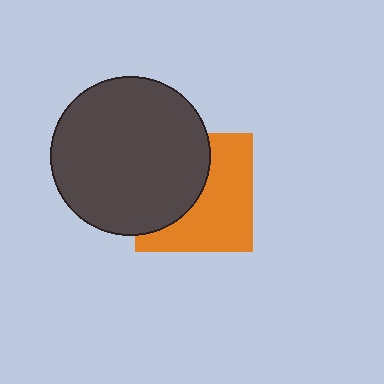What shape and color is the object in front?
The object in front is a dark gray circle.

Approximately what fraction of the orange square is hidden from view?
Roughly 45% of the orange square is hidden behind the dark gray circle.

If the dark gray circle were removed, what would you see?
You would see the complete orange square.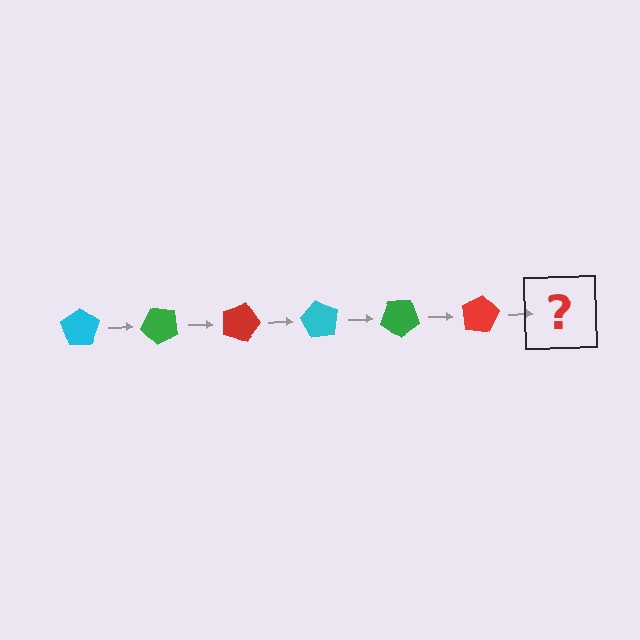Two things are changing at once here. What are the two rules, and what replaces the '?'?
The two rules are that it rotates 45 degrees each step and the color cycles through cyan, green, and red. The '?' should be a cyan pentagon, rotated 270 degrees from the start.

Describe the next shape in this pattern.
It should be a cyan pentagon, rotated 270 degrees from the start.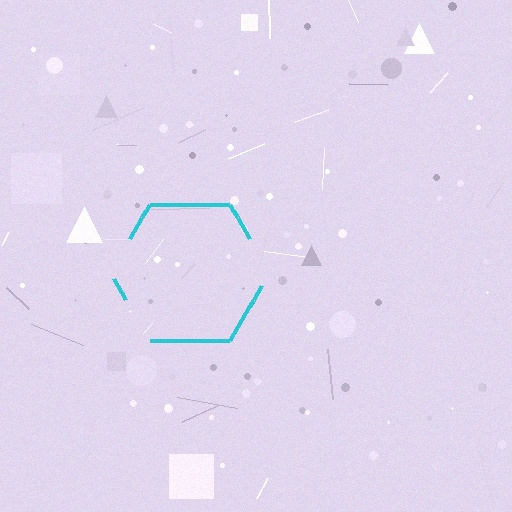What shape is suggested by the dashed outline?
The dashed outline suggests a hexagon.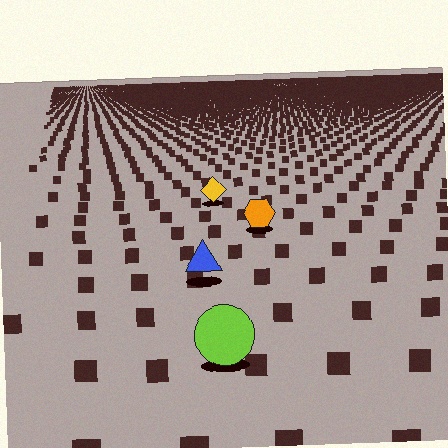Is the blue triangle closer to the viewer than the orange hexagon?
Yes. The blue triangle is closer — you can tell from the texture gradient: the ground texture is coarser near it.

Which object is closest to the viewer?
The lime circle is closest. The texture marks near it are larger and more spread out.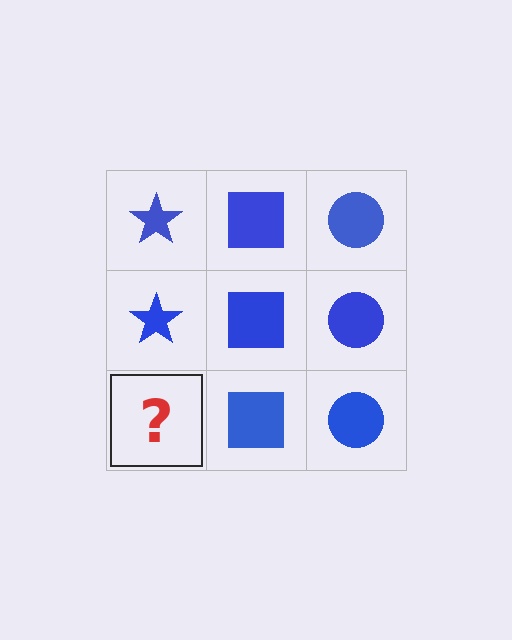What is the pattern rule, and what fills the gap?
The rule is that each column has a consistent shape. The gap should be filled with a blue star.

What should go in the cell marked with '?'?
The missing cell should contain a blue star.